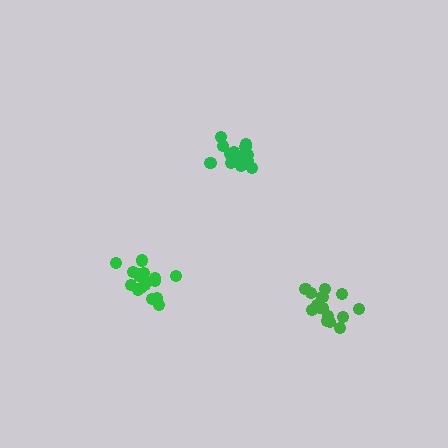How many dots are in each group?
Group 1: 15 dots, Group 2: 15 dots, Group 3: 20 dots (50 total).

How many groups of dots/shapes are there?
There are 3 groups.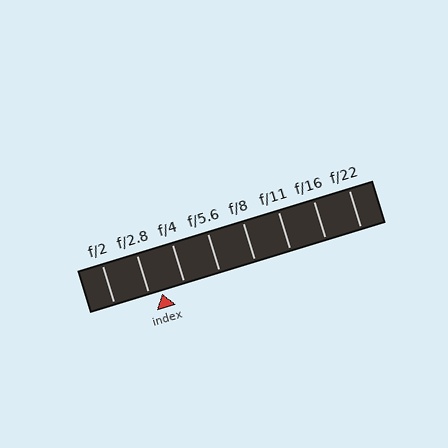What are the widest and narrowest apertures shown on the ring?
The widest aperture shown is f/2 and the narrowest is f/22.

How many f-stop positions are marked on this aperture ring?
There are 8 f-stop positions marked.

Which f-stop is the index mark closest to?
The index mark is closest to f/2.8.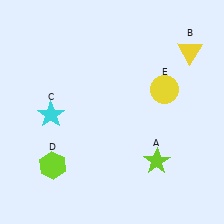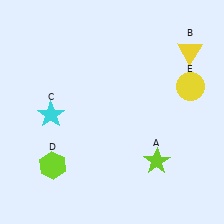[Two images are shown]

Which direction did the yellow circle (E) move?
The yellow circle (E) moved right.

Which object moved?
The yellow circle (E) moved right.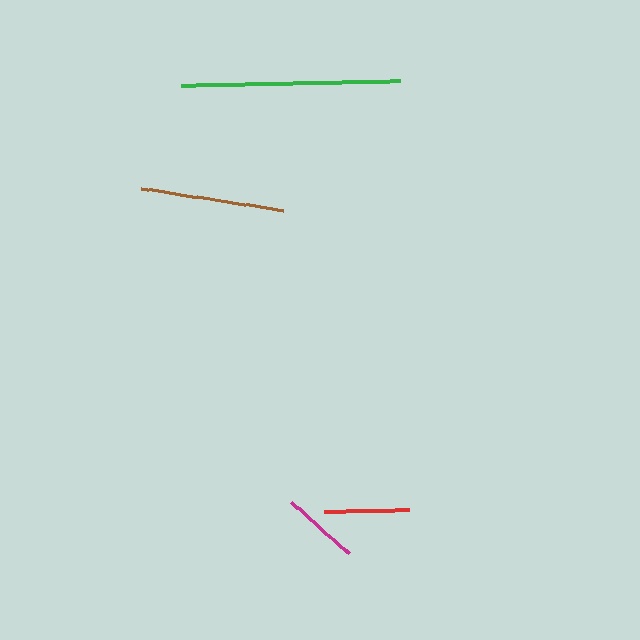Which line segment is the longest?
The green line is the longest at approximately 220 pixels.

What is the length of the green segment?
The green segment is approximately 220 pixels long.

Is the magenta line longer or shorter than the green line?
The green line is longer than the magenta line.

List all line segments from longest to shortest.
From longest to shortest: green, brown, red, magenta.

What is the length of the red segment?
The red segment is approximately 85 pixels long.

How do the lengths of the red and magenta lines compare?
The red and magenta lines are approximately the same length.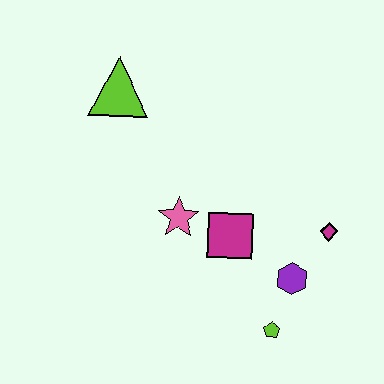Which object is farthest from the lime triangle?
The lime pentagon is farthest from the lime triangle.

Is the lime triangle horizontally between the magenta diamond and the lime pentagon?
No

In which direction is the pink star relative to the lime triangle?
The pink star is below the lime triangle.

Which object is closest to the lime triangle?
The pink star is closest to the lime triangle.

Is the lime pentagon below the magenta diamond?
Yes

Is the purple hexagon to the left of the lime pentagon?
No